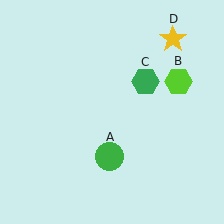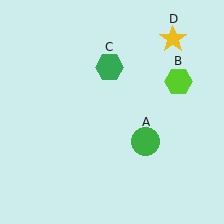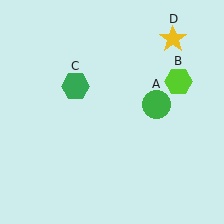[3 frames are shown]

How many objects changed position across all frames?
2 objects changed position: green circle (object A), green hexagon (object C).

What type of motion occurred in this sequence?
The green circle (object A), green hexagon (object C) rotated counterclockwise around the center of the scene.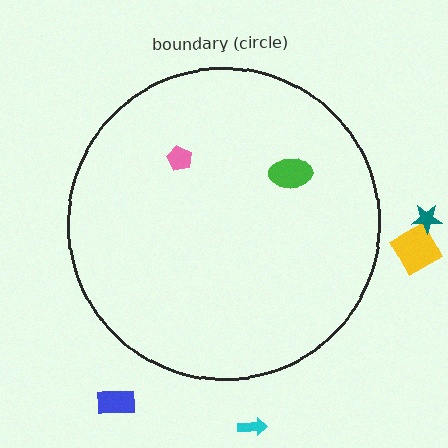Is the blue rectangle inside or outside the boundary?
Outside.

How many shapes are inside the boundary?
2 inside, 4 outside.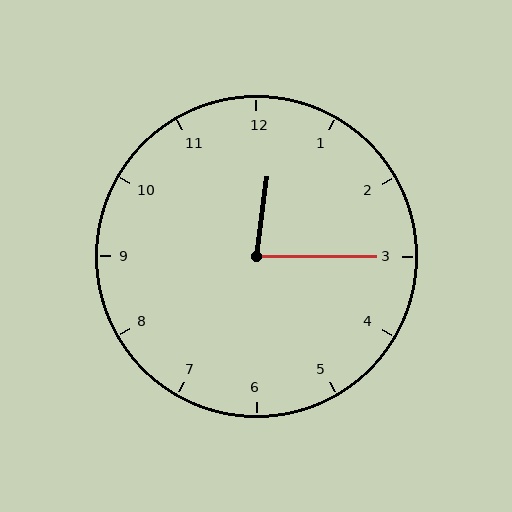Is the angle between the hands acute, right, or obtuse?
It is acute.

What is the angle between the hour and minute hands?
Approximately 82 degrees.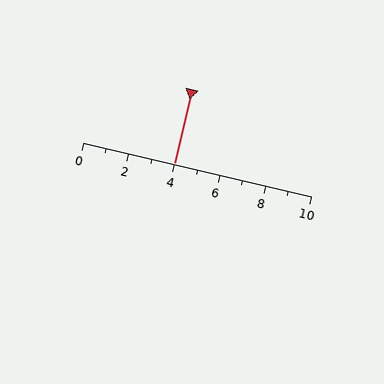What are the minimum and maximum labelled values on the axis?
The axis runs from 0 to 10.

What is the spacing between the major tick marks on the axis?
The major ticks are spaced 2 apart.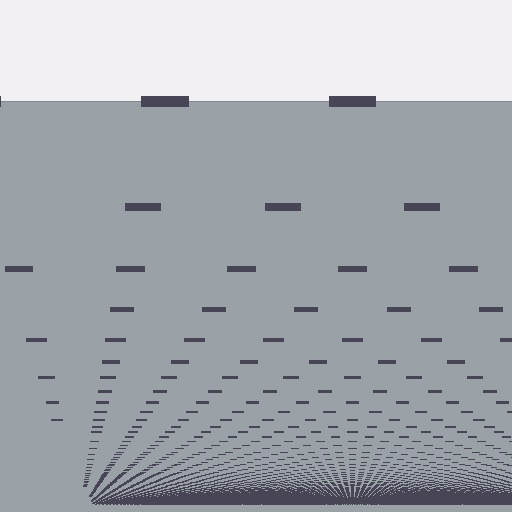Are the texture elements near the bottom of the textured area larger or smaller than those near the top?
Smaller. The gradient is inverted — elements near the bottom are smaller and denser.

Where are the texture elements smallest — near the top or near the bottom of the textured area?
Near the bottom.